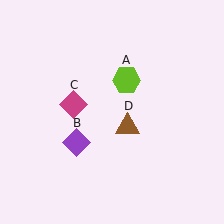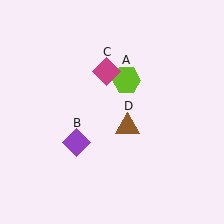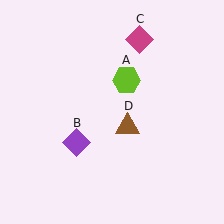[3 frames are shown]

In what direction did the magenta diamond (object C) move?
The magenta diamond (object C) moved up and to the right.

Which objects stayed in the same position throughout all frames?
Lime hexagon (object A) and purple diamond (object B) and brown triangle (object D) remained stationary.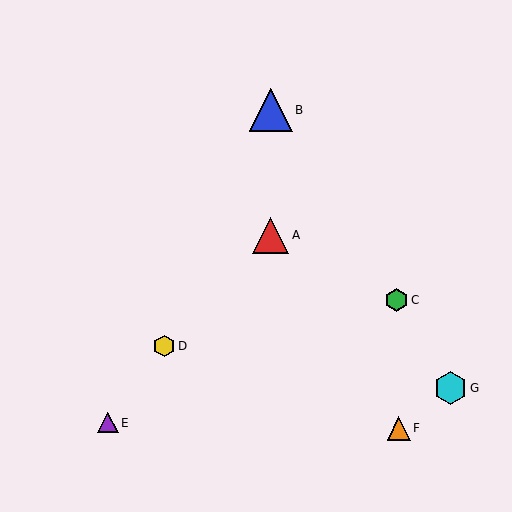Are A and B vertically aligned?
Yes, both are at x≈271.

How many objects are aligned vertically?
2 objects (A, B) are aligned vertically.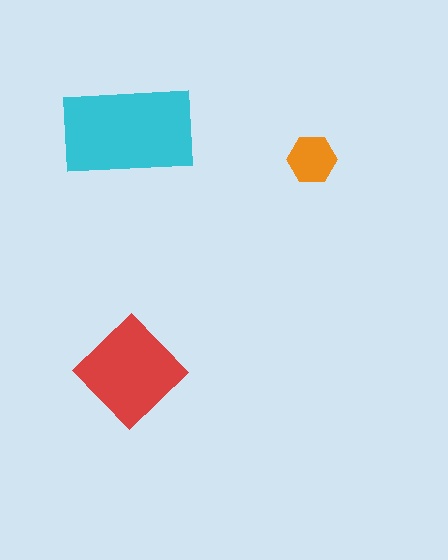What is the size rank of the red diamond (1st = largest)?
2nd.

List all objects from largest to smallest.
The cyan rectangle, the red diamond, the orange hexagon.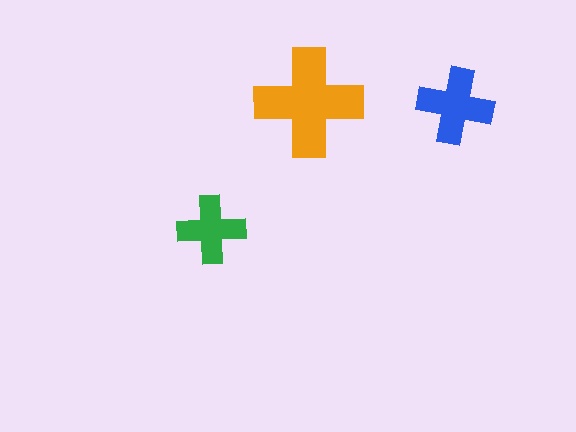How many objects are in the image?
There are 3 objects in the image.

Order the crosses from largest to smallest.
the orange one, the blue one, the green one.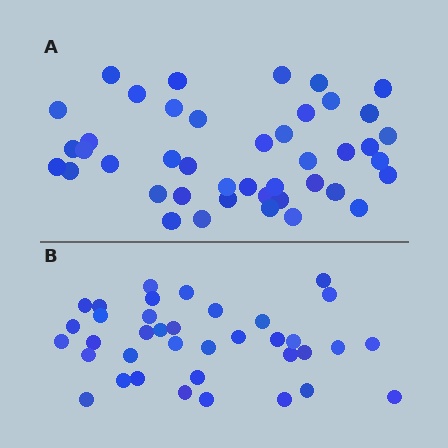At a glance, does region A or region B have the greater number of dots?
Region A (the top region) has more dots.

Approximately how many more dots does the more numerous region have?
Region A has about 6 more dots than region B.